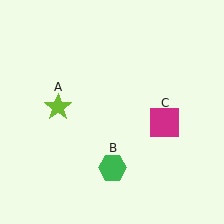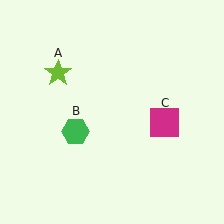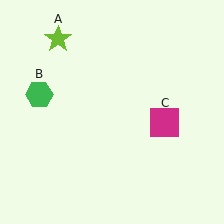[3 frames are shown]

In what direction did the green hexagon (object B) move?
The green hexagon (object B) moved up and to the left.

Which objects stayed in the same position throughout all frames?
Magenta square (object C) remained stationary.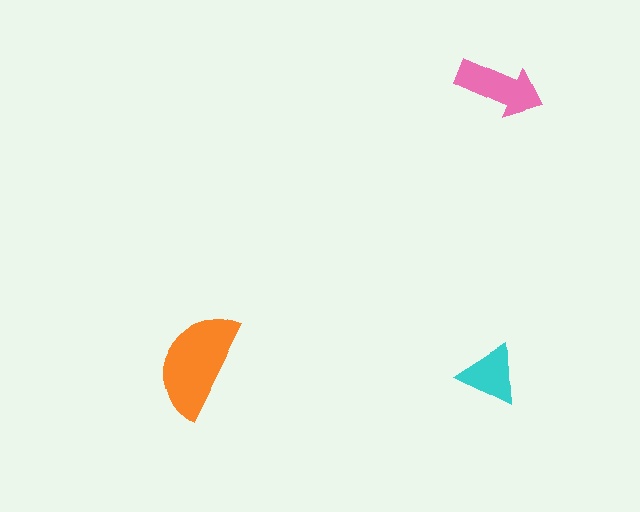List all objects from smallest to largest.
The cyan triangle, the pink arrow, the orange semicircle.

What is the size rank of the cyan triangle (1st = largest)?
3rd.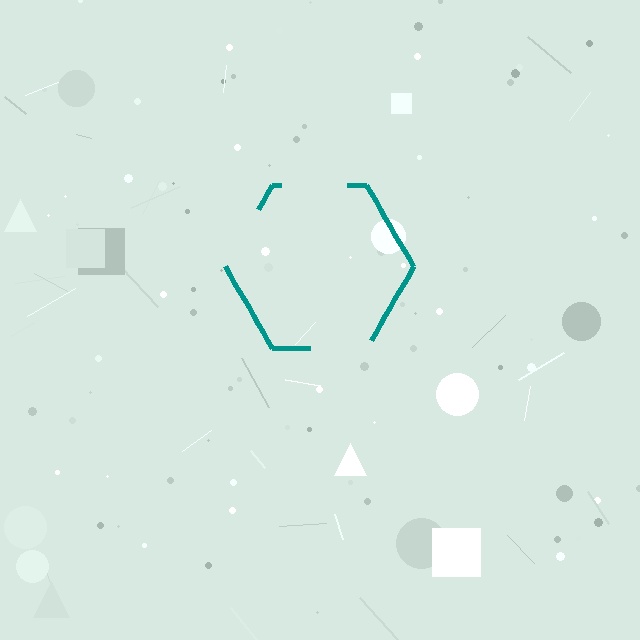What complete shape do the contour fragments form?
The contour fragments form a hexagon.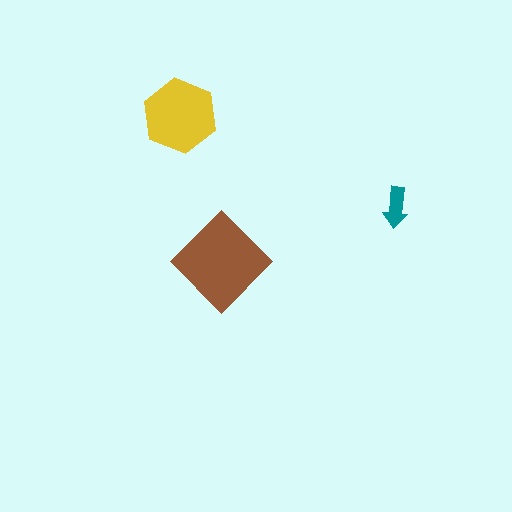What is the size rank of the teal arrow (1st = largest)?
3rd.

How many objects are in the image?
There are 3 objects in the image.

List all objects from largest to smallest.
The brown diamond, the yellow hexagon, the teal arrow.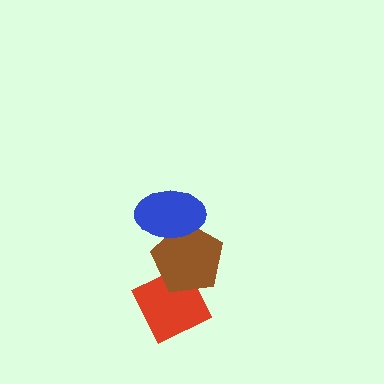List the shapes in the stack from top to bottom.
From top to bottom: the blue ellipse, the brown pentagon, the red diamond.